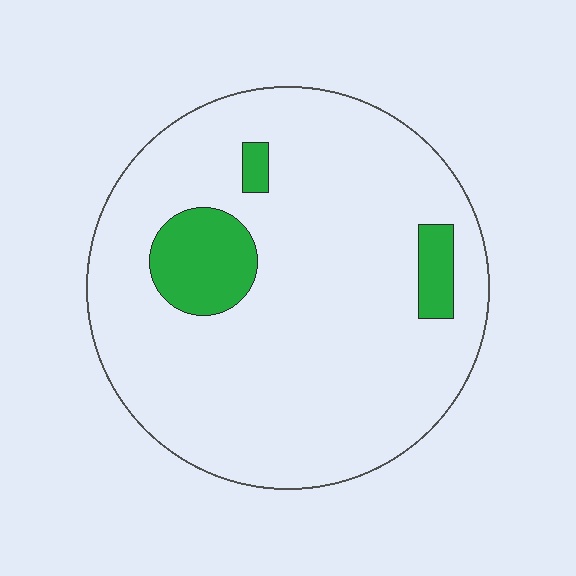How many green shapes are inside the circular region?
3.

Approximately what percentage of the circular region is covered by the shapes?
Approximately 10%.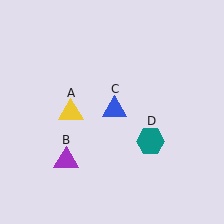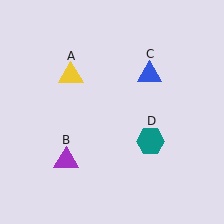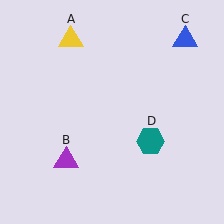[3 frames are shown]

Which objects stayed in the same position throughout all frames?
Purple triangle (object B) and teal hexagon (object D) remained stationary.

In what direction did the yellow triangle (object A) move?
The yellow triangle (object A) moved up.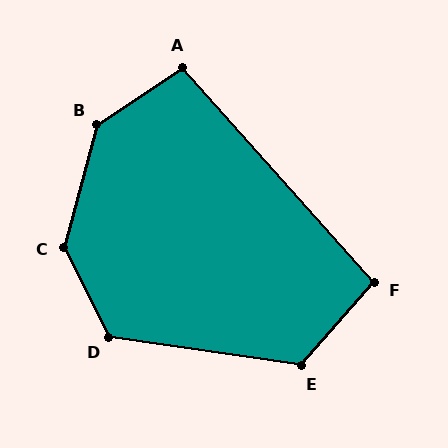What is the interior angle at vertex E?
Approximately 123 degrees (obtuse).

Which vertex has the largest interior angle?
C, at approximately 139 degrees.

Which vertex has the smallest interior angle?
F, at approximately 97 degrees.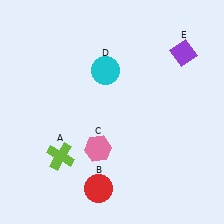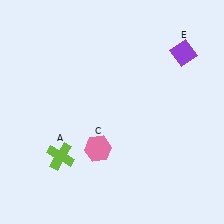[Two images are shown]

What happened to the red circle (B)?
The red circle (B) was removed in Image 2. It was in the bottom-left area of Image 1.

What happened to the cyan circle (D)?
The cyan circle (D) was removed in Image 2. It was in the top-left area of Image 1.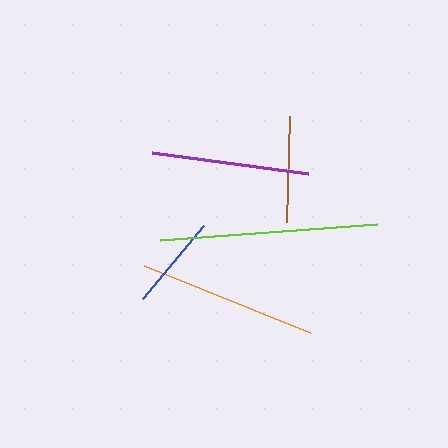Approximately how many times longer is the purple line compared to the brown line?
The purple line is approximately 1.5 times the length of the brown line.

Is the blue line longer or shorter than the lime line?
The lime line is longer than the blue line.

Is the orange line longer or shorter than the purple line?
The orange line is longer than the purple line.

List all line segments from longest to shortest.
From longest to shortest: lime, orange, purple, brown, blue.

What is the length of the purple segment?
The purple segment is approximately 157 pixels long.